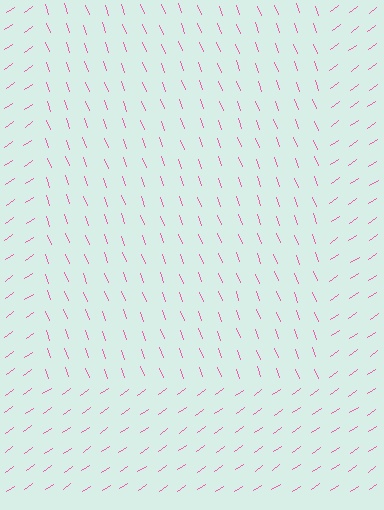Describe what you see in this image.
The image is filled with small pink line segments. A rectangle region in the image has lines oriented differently from the surrounding lines, creating a visible texture boundary.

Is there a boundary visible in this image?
Yes, there is a texture boundary formed by a change in line orientation.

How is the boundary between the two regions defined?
The boundary is defined purely by a change in line orientation (approximately 75 degrees difference). All lines are the same color and thickness.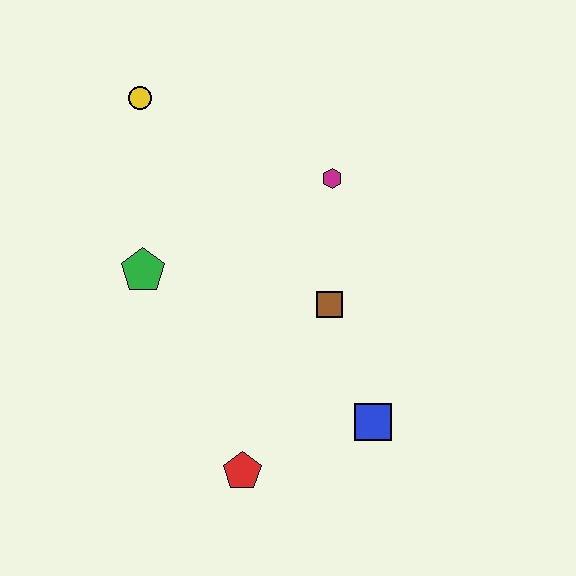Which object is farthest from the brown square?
The yellow circle is farthest from the brown square.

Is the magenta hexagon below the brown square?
No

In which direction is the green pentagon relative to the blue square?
The green pentagon is to the left of the blue square.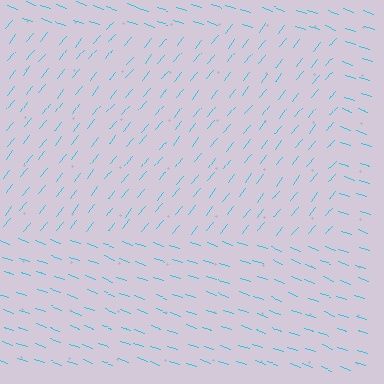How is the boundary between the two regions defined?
The boundary is defined purely by a change in line orientation (approximately 70 degrees difference). All lines are the same color and thickness.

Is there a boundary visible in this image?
Yes, there is a texture boundary formed by a change in line orientation.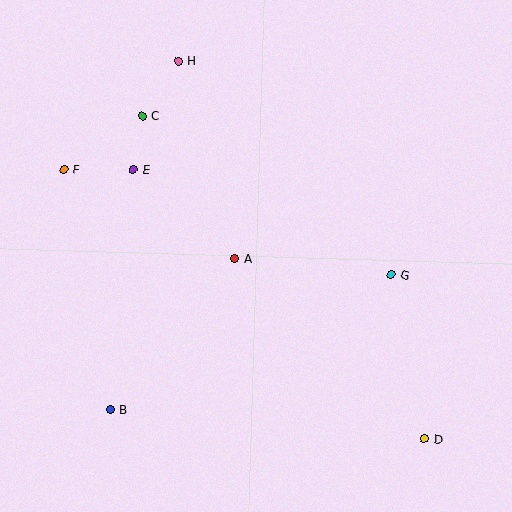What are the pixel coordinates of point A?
Point A is at (235, 258).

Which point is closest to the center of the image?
Point A at (235, 258) is closest to the center.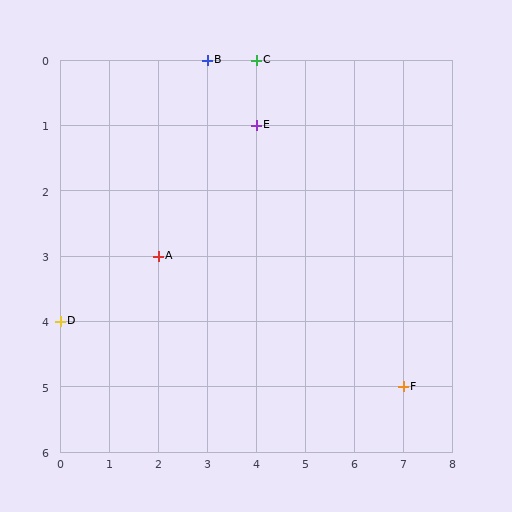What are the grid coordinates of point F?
Point F is at grid coordinates (7, 5).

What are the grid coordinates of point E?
Point E is at grid coordinates (4, 1).